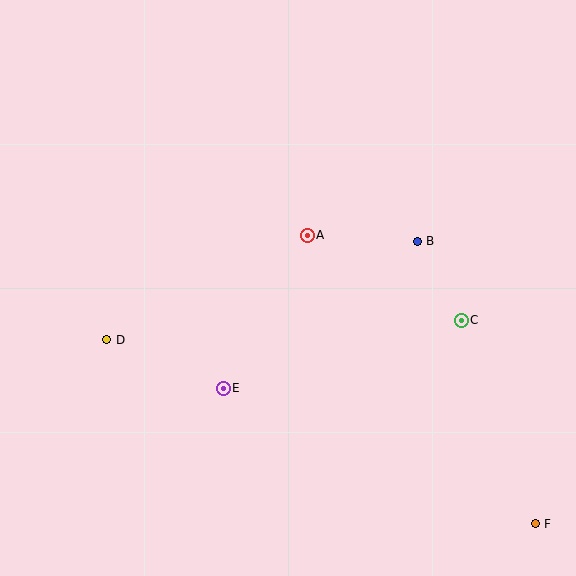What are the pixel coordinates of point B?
Point B is at (417, 241).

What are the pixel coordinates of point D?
Point D is at (107, 340).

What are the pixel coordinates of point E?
Point E is at (223, 388).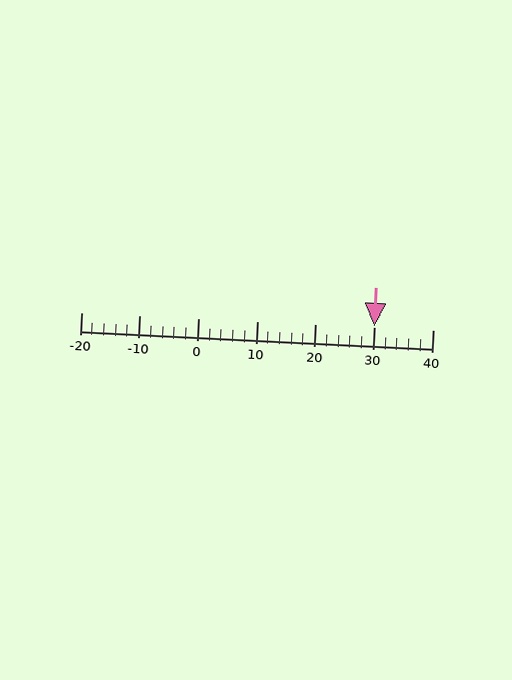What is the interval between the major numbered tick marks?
The major tick marks are spaced 10 units apart.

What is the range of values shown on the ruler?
The ruler shows values from -20 to 40.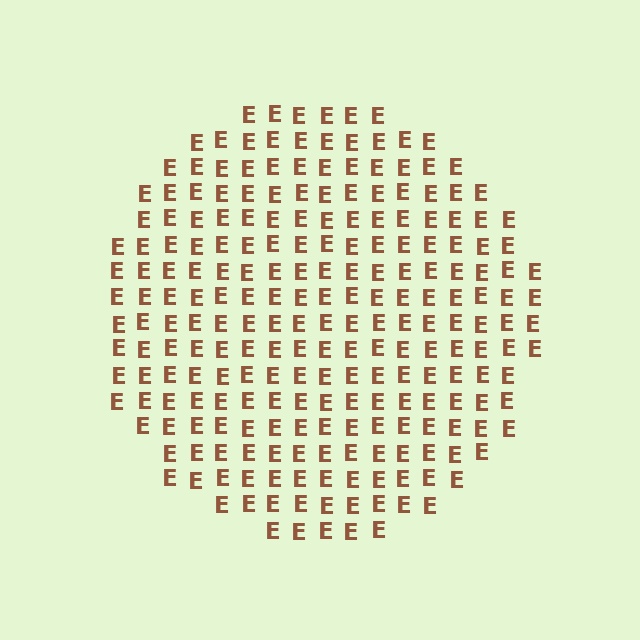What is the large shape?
The large shape is a circle.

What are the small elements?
The small elements are letter E's.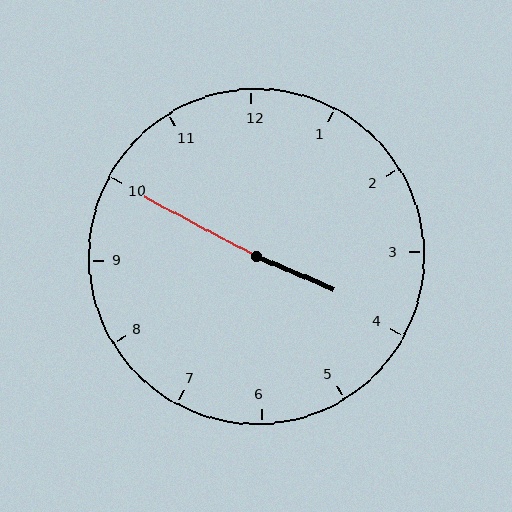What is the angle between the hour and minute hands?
Approximately 175 degrees.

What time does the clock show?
3:50.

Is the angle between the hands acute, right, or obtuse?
It is obtuse.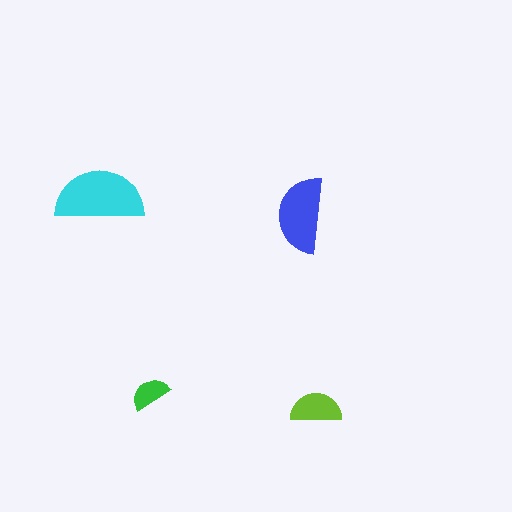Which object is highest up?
The cyan semicircle is topmost.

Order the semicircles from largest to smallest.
the cyan one, the blue one, the lime one, the green one.